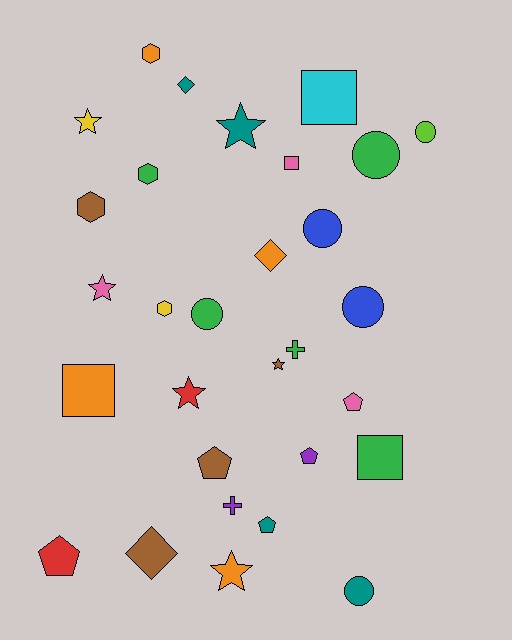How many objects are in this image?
There are 30 objects.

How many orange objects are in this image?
There are 4 orange objects.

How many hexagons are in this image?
There are 4 hexagons.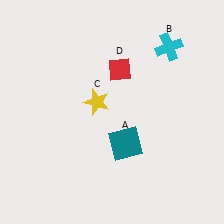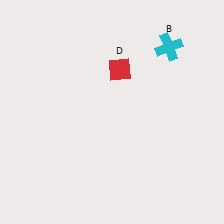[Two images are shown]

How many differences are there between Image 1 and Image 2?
There are 2 differences between the two images.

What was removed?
The yellow star (C), the teal square (A) were removed in Image 2.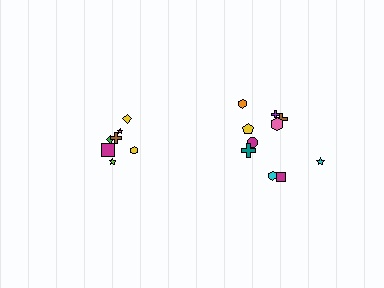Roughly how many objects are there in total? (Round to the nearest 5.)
Roughly 15 objects in total.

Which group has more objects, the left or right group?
The right group.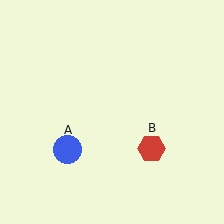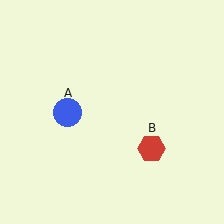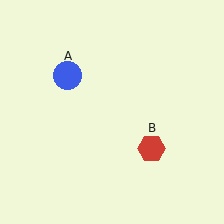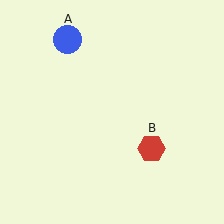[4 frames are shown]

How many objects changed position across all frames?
1 object changed position: blue circle (object A).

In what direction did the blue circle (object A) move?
The blue circle (object A) moved up.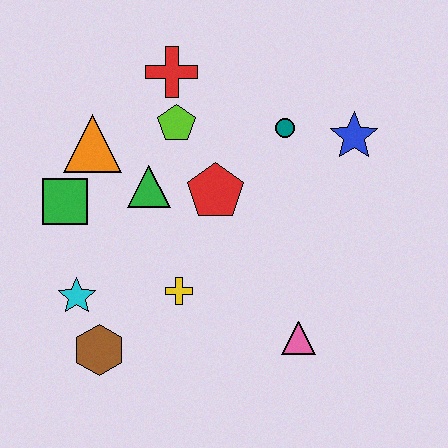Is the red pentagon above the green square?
Yes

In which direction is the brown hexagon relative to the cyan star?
The brown hexagon is below the cyan star.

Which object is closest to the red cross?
The lime pentagon is closest to the red cross.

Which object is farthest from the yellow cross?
The blue star is farthest from the yellow cross.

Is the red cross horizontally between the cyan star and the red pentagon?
Yes